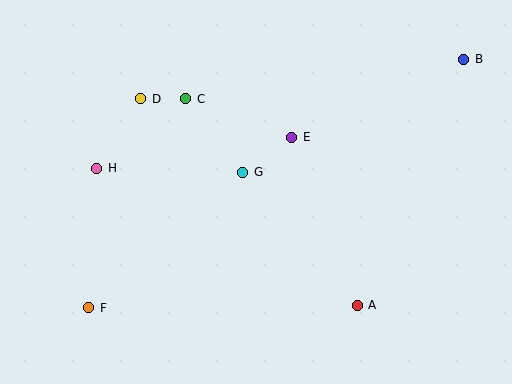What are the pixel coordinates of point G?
Point G is at (243, 172).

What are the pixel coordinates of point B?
Point B is at (464, 59).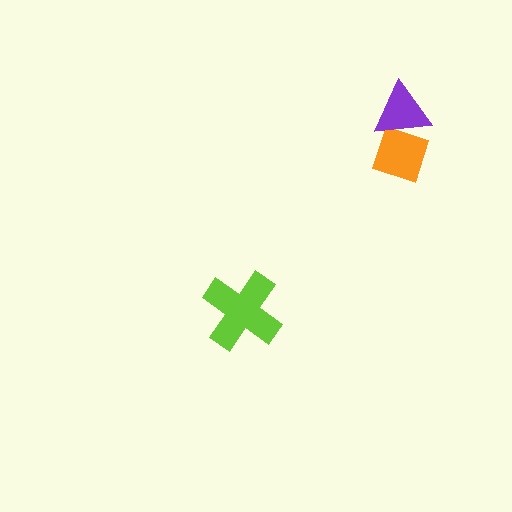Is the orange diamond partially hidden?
Yes, it is partially covered by another shape.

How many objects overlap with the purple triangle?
1 object overlaps with the purple triangle.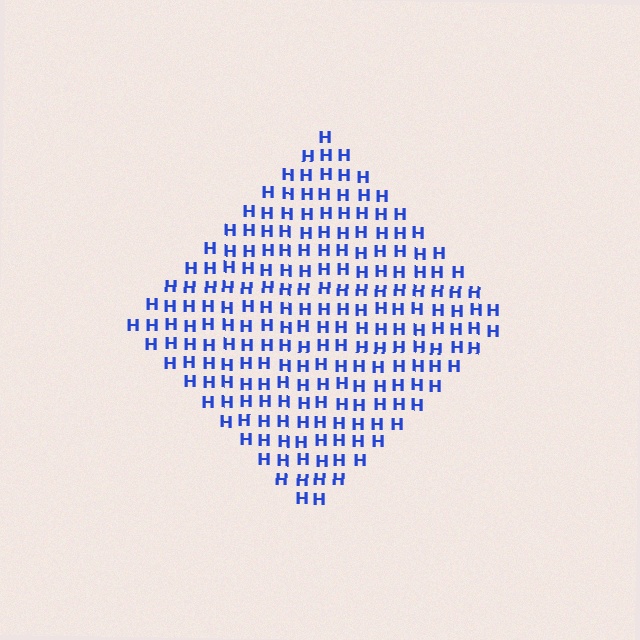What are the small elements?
The small elements are letter H's.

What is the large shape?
The large shape is a diamond.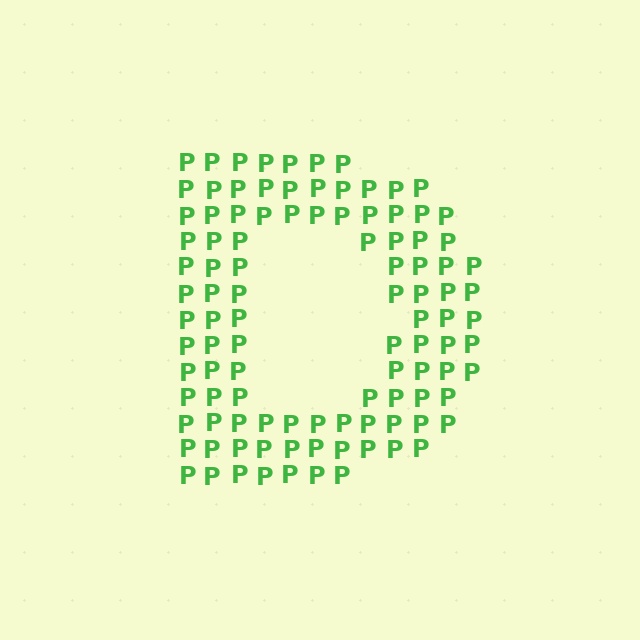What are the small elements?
The small elements are letter P's.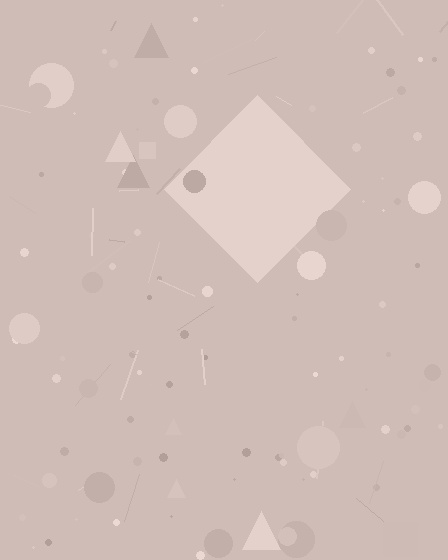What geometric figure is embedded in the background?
A diamond is embedded in the background.